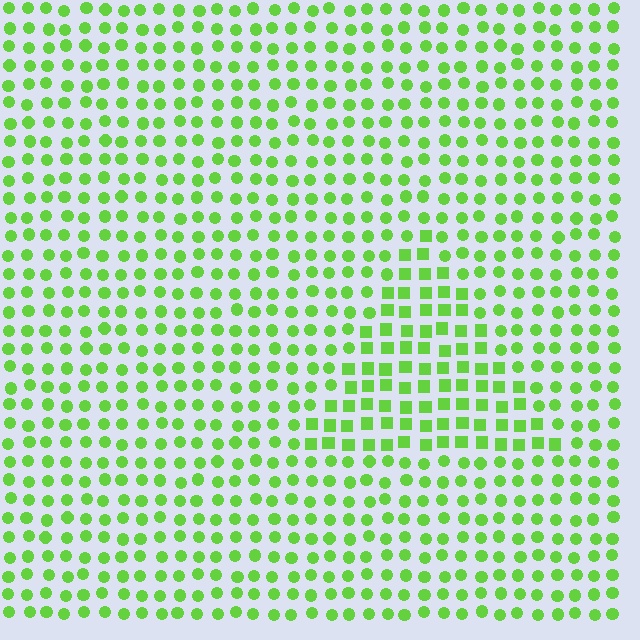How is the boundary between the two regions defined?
The boundary is defined by a change in element shape: squares inside vs. circles outside. All elements share the same color and spacing.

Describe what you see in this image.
The image is filled with small lime elements arranged in a uniform grid. A triangle-shaped region contains squares, while the surrounding area contains circles. The boundary is defined purely by the change in element shape.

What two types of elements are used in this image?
The image uses squares inside the triangle region and circles outside it.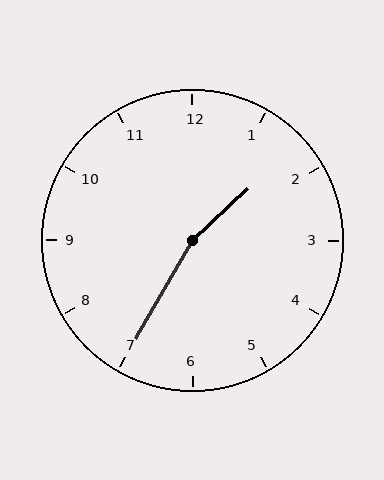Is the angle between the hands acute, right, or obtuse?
It is obtuse.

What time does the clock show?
1:35.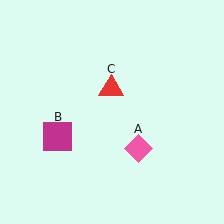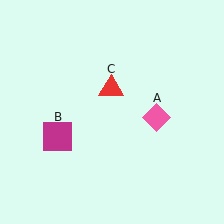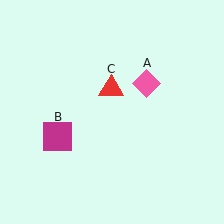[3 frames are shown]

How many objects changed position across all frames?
1 object changed position: pink diamond (object A).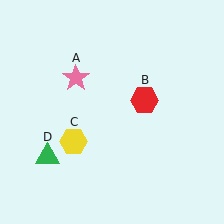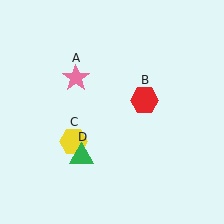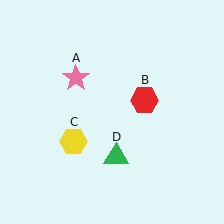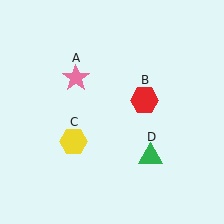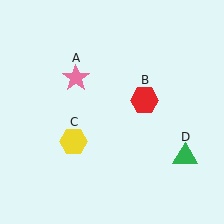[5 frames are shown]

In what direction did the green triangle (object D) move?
The green triangle (object D) moved right.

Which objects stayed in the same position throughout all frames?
Pink star (object A) and red hexagon (object B) and yellow hexagon (object C) remained stationary.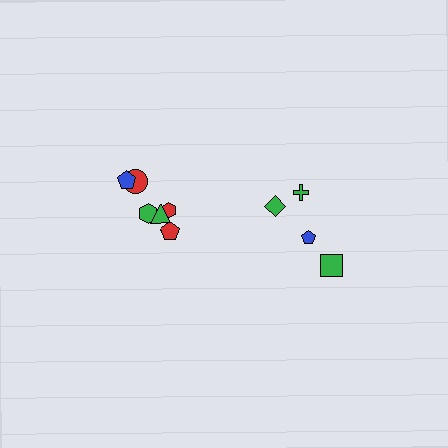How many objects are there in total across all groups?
There are 10 objects.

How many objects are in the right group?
There are 4 objects.